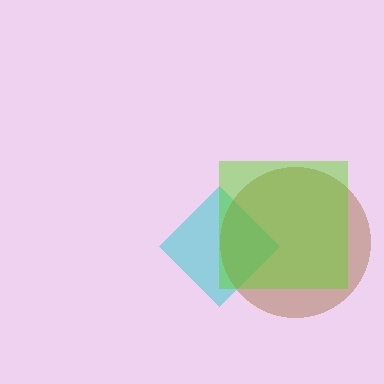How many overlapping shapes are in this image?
There are 3 overlapping shapes in the image.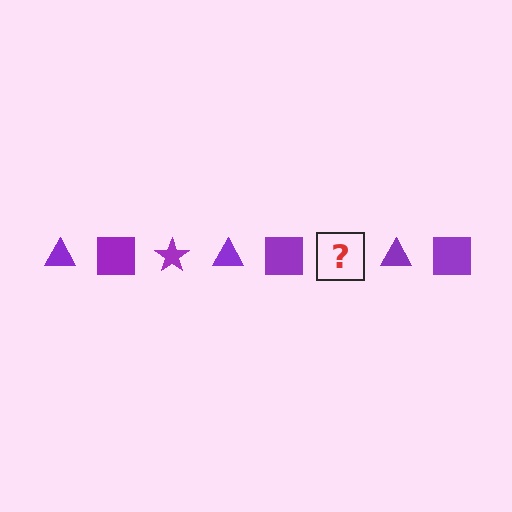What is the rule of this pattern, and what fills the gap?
The rule is that the pattern cycles through triangle, square, star shapes in purple. The gap should be filled with a purple star.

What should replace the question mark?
The question mark should be replaced with a purple star.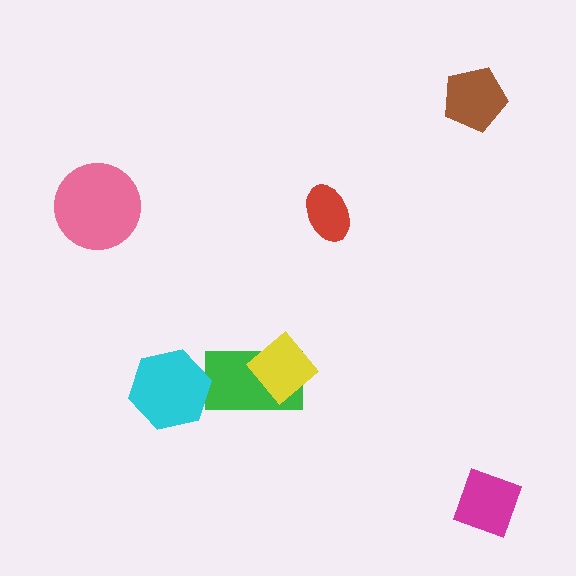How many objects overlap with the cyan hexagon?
0 objects overlap with the cyan hexagon.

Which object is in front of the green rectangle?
The yellow diamond is in front of the green rectangle.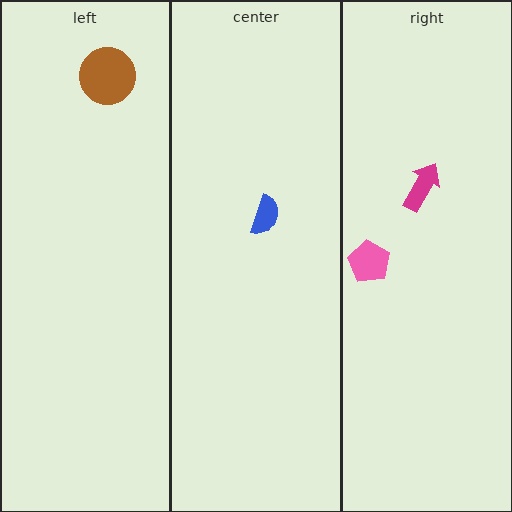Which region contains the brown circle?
The left region.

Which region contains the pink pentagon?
The right region.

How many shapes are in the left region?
1.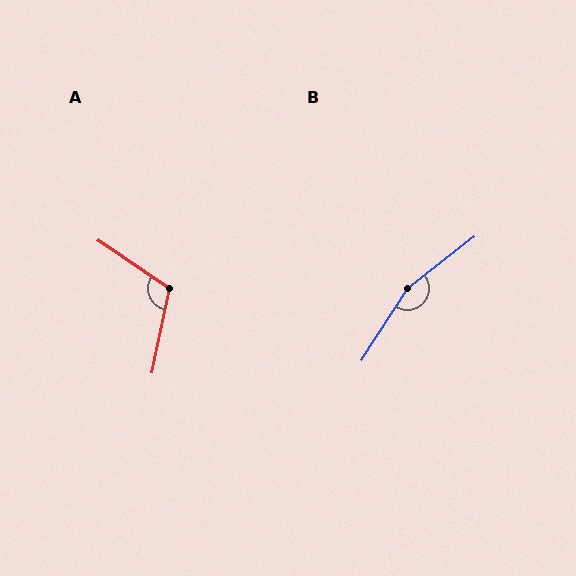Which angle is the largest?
B, at approximately 161 degrees.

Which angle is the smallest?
A, at approximately 112 degrees.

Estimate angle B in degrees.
Approximately 161 degrees.